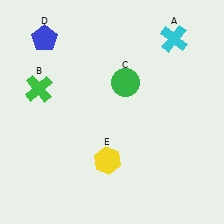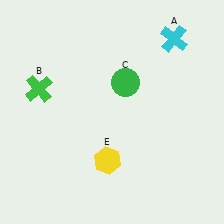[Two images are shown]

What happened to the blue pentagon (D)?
The blue pentagon (D) was removed in Image 2. It was in the top-left area of Image 1.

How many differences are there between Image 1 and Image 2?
There is 1 difference between the two images.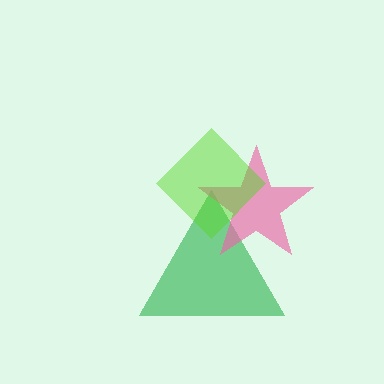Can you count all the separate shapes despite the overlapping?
Yes, there are 3 separate shapes.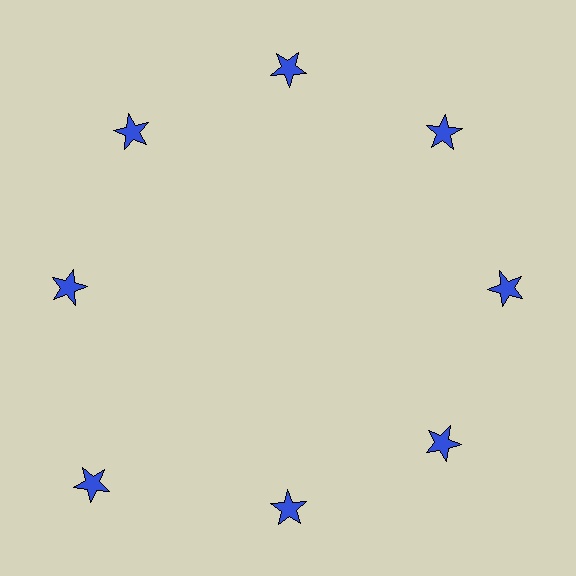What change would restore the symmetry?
The symmetry would be restored by moving it inward, back onto the ring so that all 8 stars sit at equal angles and equal distance from the center.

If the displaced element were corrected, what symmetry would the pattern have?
It would have 8-fold rotational symmetry — the pattern would map onto itself every 45 degrees.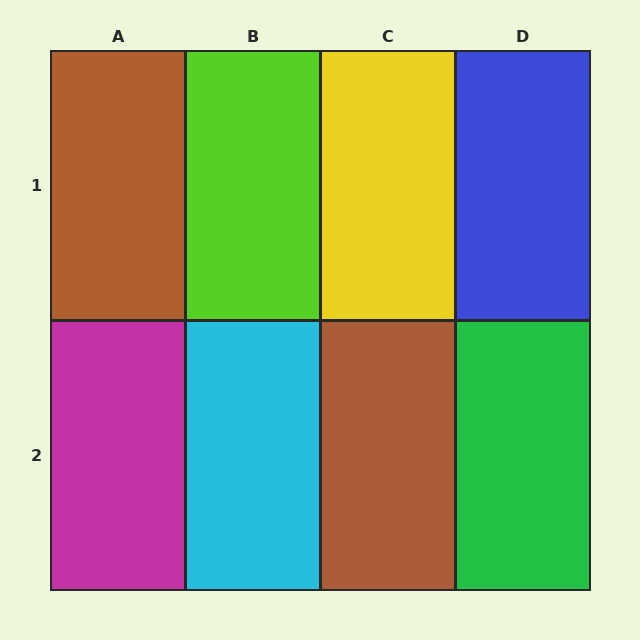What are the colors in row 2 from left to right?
Magenta, cyan, brown, green.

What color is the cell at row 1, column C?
Yellow.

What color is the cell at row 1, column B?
Lime.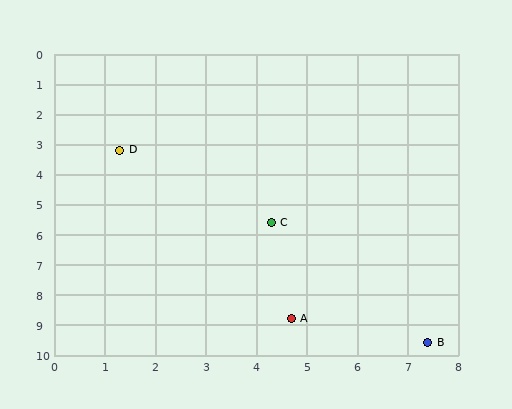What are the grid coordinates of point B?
Point B is at approximately (7.4, 9.6).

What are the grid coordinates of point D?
Point D is at approximately (1.3, 3.2).